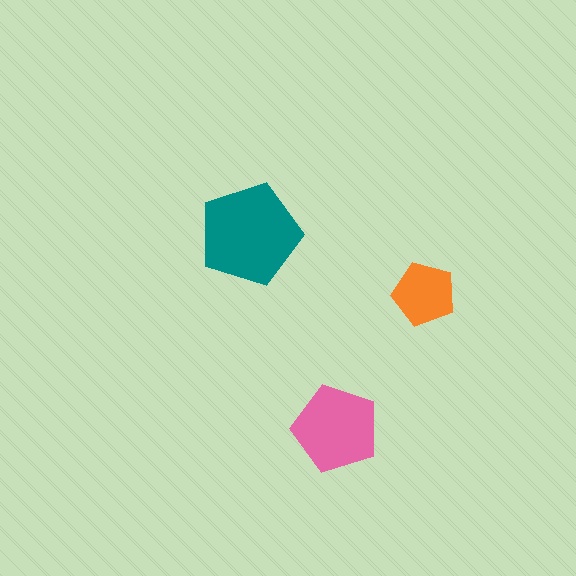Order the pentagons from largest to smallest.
the teal one, the pink one, the orange one.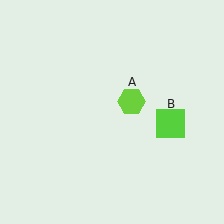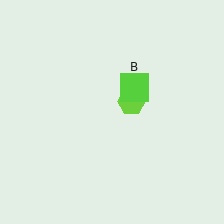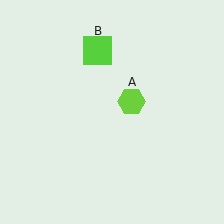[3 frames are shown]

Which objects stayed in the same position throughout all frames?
Lime hexagon (object A) remained stationary.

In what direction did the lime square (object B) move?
The lime square (object B) moved up and to the left.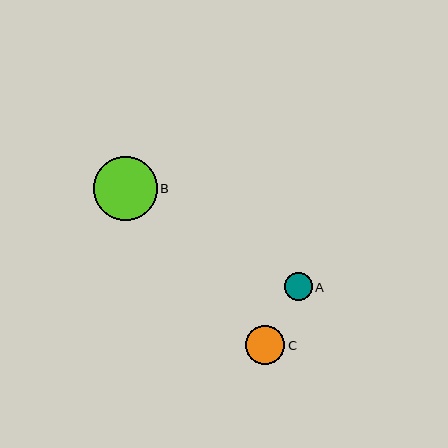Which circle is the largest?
Circle B is the largest with a size of approximately 63 pixels.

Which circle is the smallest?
Circle A is the smallest with a size of approximately 28 pixels.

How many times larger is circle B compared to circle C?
Circle B is approximately 1.6 times the size of circle C.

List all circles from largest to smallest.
From largest to smallest: B, C, A.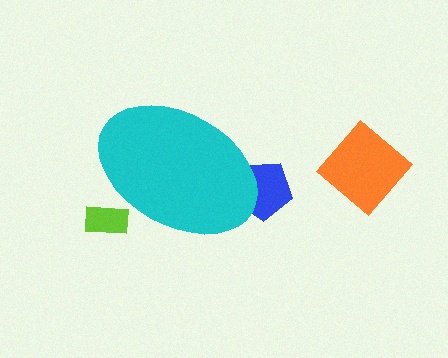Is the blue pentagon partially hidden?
Yes, the blue pentagon is partially hidden behind the cyan ellipse.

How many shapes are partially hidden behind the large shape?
2 shapes are partially hidden.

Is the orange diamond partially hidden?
No, the orange diamond is fully visible.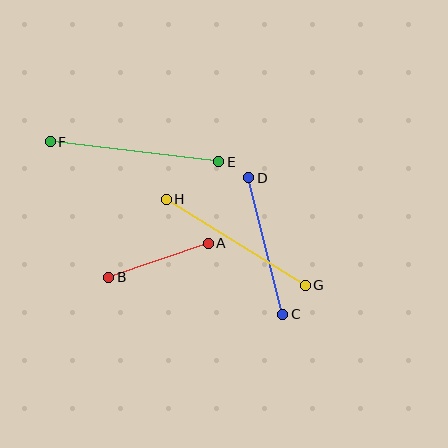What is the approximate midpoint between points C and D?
The midpoint is at approximately (266, 246) pixels.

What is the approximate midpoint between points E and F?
The midpoint is at approximately (135, 152) pixels.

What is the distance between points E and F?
The distance is approximately 170 pixels.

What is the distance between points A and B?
The distance is approximately 105 pixels.